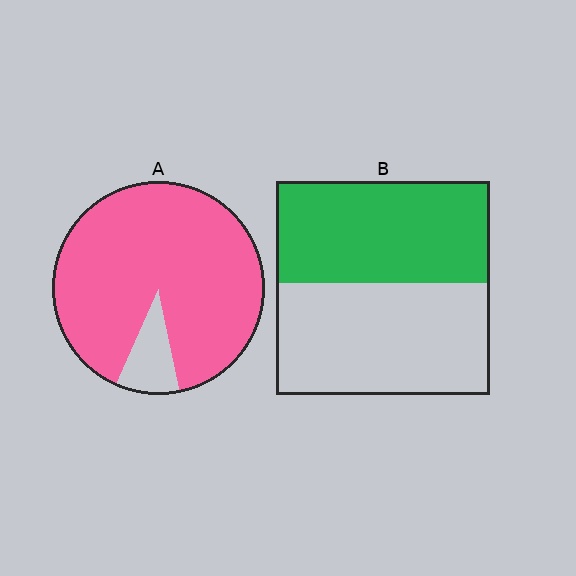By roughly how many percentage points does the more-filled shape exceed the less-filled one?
By roughly 45 percentage points (A over B).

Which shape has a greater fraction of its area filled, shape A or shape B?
Shape A.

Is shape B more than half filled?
Roughly half.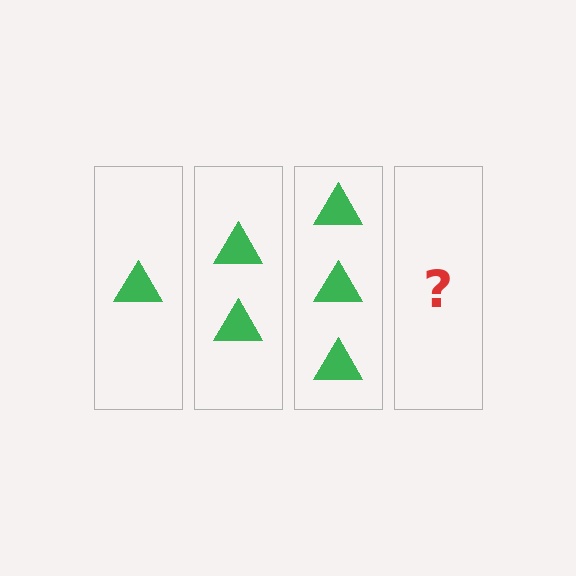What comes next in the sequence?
The next element should be 4 triangles.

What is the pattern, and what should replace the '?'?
The pattern is that each step adds one more triangle. The '?' should be 4 triangles.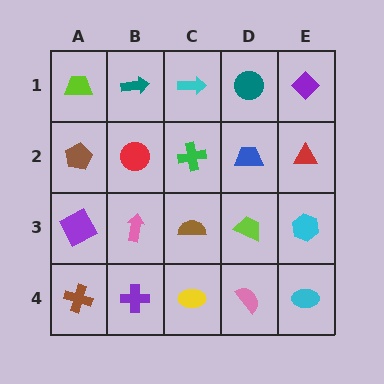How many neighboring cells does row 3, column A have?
3.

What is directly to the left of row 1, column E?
A teal circle.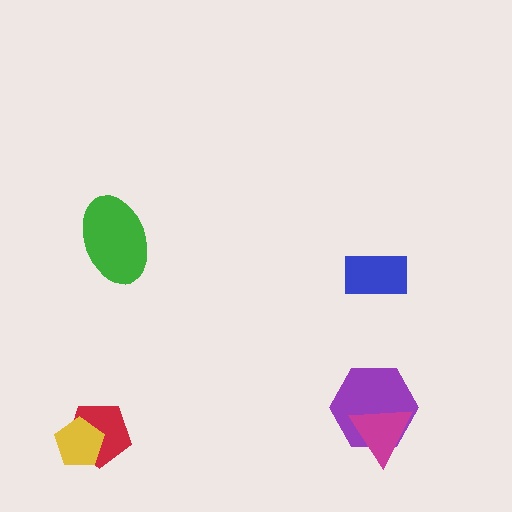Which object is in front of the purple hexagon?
The magenta triangle is in front of the purple hexagon.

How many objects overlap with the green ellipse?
0 objects overlap with the green ellipse.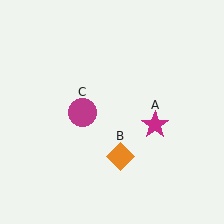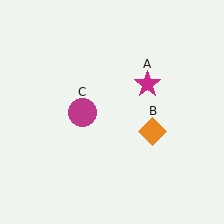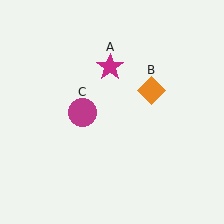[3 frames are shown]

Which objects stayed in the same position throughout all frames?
Magenta circle (object C) remained stationary.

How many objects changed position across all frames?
2 objects changed position: magenta star (object A), orange diamond (object B).